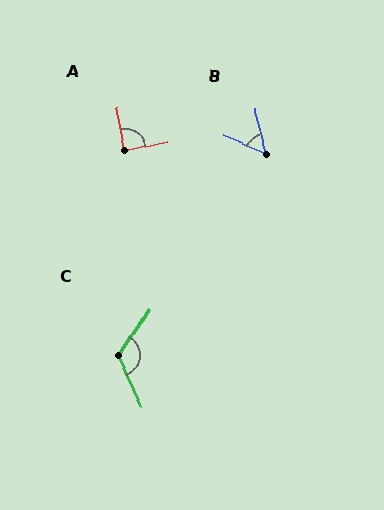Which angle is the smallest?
B, at approximately 53 degrees.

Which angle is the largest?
C, at approximately 121 degrees.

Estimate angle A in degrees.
Approximately 88 degrees.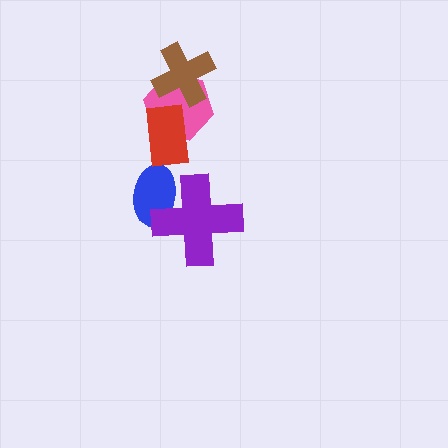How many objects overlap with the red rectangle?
1 object overlaps with the red rectangle.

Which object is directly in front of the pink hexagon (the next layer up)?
The brown cross is directly in front of the pink hexagon.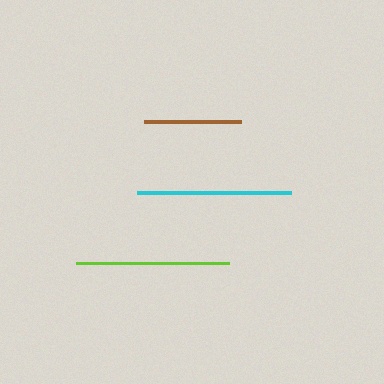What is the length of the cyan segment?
The cyan segment is approximately 153 pixels long.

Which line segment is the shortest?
The brown line is the shortest at approximately 96 pixels.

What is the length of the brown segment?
The brown segment is approximately 96 pixels long.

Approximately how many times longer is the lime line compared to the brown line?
The lime line is approximately 1.6 times the length of the brown line.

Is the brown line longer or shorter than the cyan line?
The cyan line is longer than the brown line.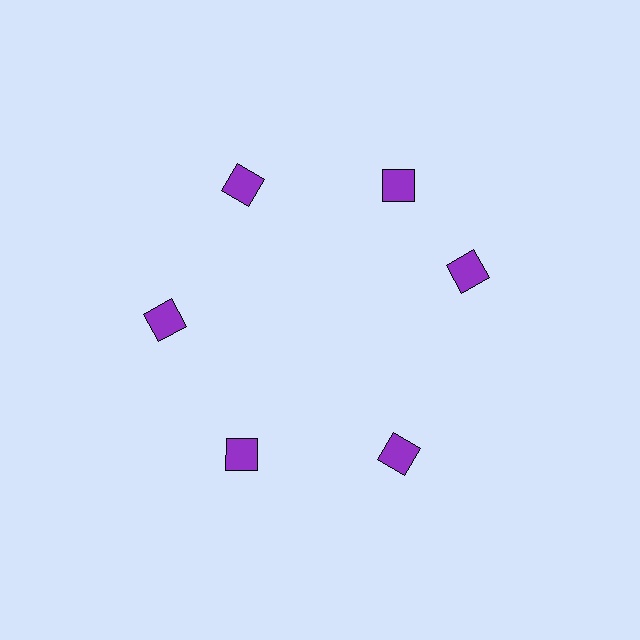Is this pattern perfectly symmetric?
No. The 6 purple squares are arranged in a ring, but one element near the 3 o'clock position is rotated out of alignment along the ring, breaking the 6-fold rotational symmetry.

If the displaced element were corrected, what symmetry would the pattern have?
It would have 6-fold rotational symmetry — the pattern would map onto itself every 60 degrees.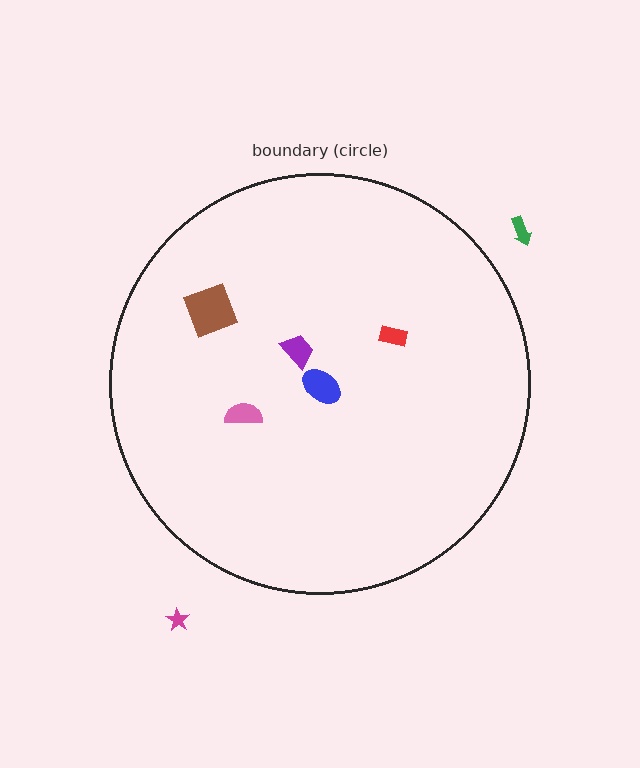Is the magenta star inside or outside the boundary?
Outside.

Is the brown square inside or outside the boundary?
Inside.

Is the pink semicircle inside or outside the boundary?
Inside.